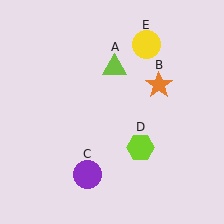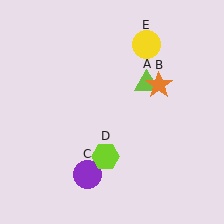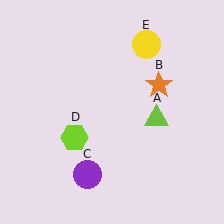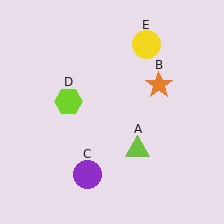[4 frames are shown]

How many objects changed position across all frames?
2 objects changed position: lime triangle (object A), lime hexagon (object D).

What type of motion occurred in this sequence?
The lime triangle (object A), lime hexagon (object D) rotated clockwise around the center of the scene.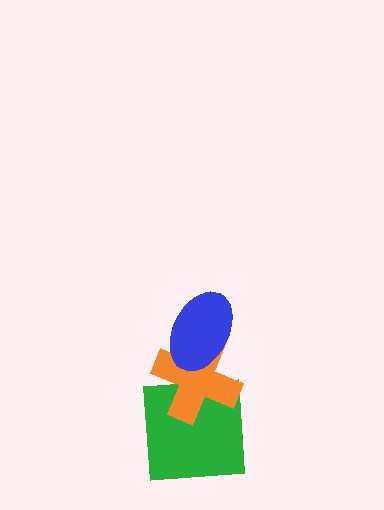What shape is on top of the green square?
The orange cross is on top of the green square.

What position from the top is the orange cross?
The orange cross is 2nd from the top.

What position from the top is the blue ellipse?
The blue ellipse is 1st from the top.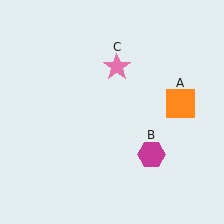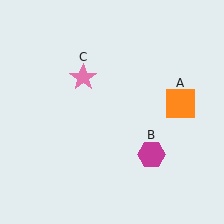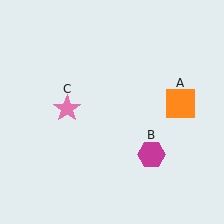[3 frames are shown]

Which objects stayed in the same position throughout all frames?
Orange square (object A) and magenta hexagon (object B) remained stationary.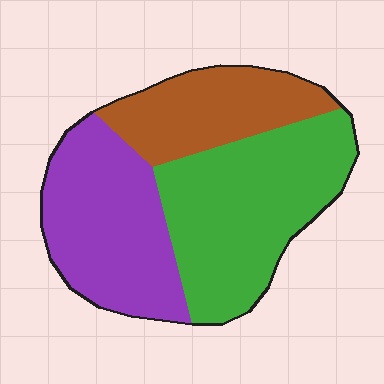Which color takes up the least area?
Brown, at roughly 25%.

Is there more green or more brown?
Green.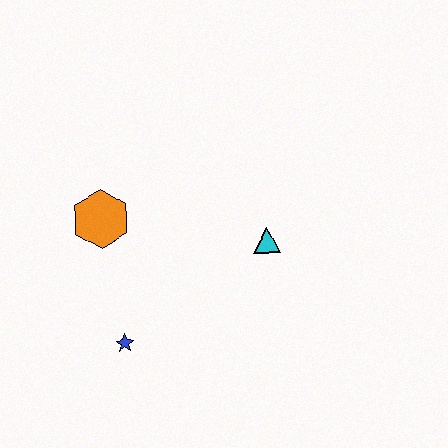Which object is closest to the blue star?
The orange hexagon is closest to the blue star.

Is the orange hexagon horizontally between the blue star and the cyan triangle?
No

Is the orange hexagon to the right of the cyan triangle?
No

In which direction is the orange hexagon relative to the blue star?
The orange hexagon is above the blue star.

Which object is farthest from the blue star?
The cyan triangle is farthest from the blue star.